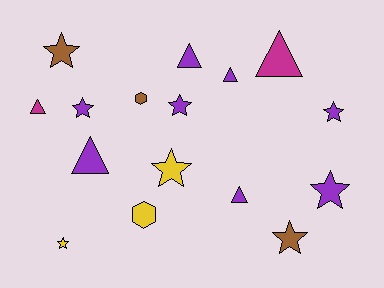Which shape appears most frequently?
Star, with 8 objects.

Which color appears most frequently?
Purple, with 8 objects.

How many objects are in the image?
There are 16 objects.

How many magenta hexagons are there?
There are no magenta hexagons.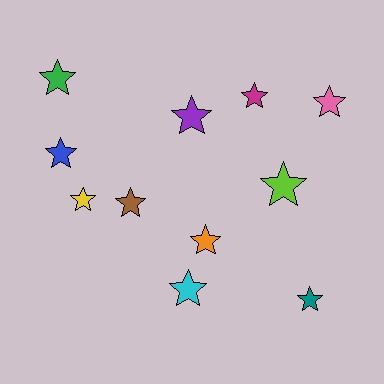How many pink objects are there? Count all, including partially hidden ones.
There is 1 pink object.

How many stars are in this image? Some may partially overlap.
There are 11 stars.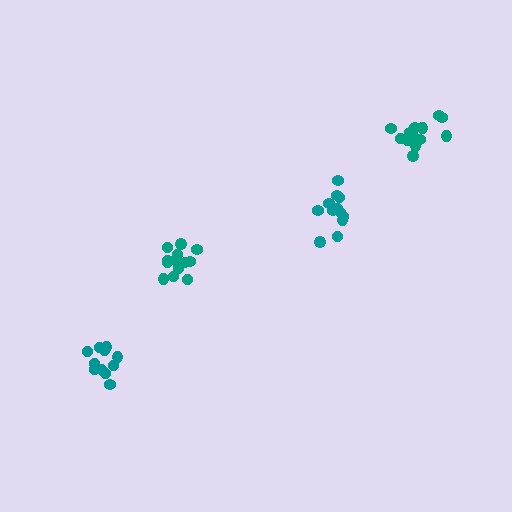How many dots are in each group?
Group 1: 12 dots, Group 2: 14 dots, Group 3: 13 dots, Group 4: 11 dots (50 total).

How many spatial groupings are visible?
There are 4 spatial groupings.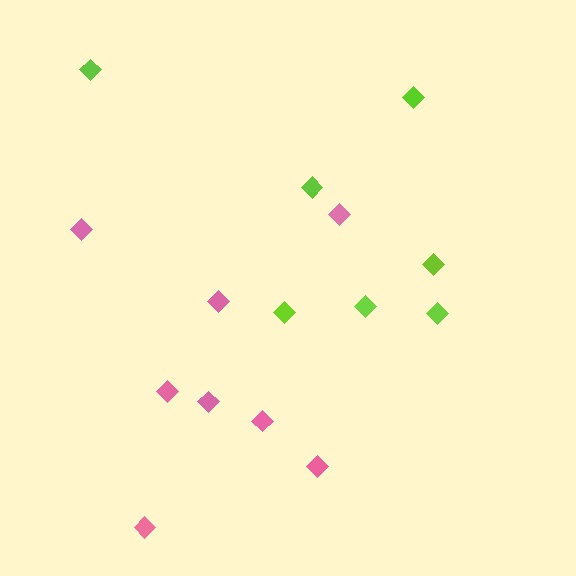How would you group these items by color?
There are 2 groups: one group of lime diamonds (7) and one group of pink diamonds (8).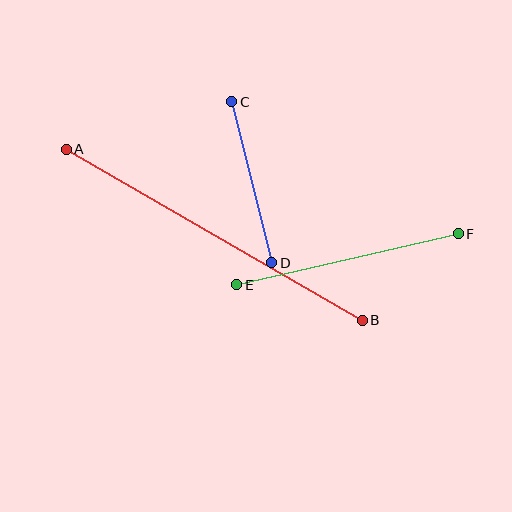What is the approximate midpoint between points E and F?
The midpoint is at approximately (348, 259) pixels.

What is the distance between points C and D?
The distance is approximately 166 pixels.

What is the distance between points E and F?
The distance is approximately 227 pixels.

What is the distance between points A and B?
The distance is approximately 342 pixels.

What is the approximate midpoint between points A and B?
The midpoint is at approximately (214, 235) pixels.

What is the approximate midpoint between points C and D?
The midpoint is at approximately (252, 182) pixels.